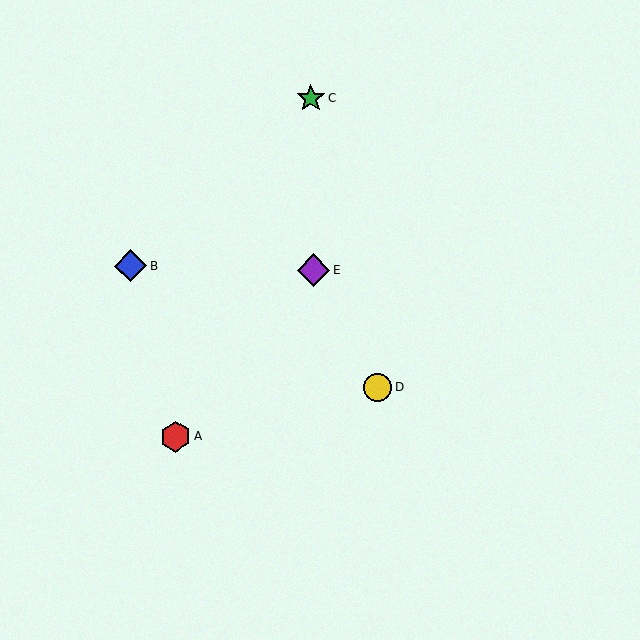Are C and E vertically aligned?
Yes, both are at x≈311.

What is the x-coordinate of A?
Object A is at x≈176.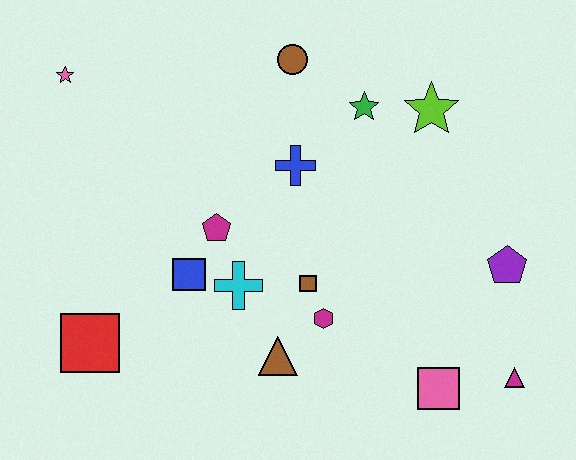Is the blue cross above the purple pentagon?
Yes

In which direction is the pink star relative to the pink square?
The pink star is to the left of the pink square.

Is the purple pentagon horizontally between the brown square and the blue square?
No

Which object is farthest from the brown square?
The pink star is farthest from the brown square.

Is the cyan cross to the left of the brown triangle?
Yes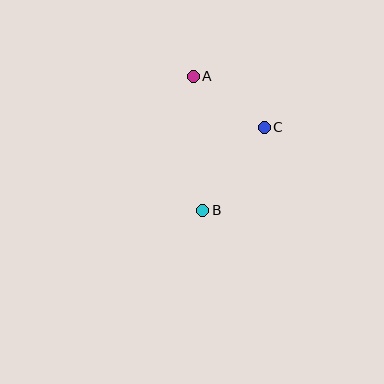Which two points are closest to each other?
Points A and C are closest to each other.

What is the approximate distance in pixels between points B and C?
The distance between B and C is approximately 103 pixels.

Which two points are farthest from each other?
Points A and B are farthest from each other.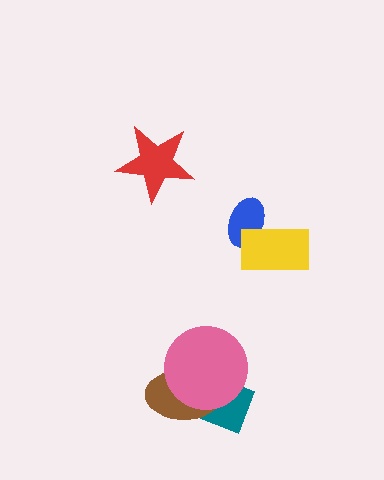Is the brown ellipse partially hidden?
Yes, it is partially covered by another shape.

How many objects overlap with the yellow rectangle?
1 object overlaps with the yellow rectangle.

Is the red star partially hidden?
No, no other shape covers it.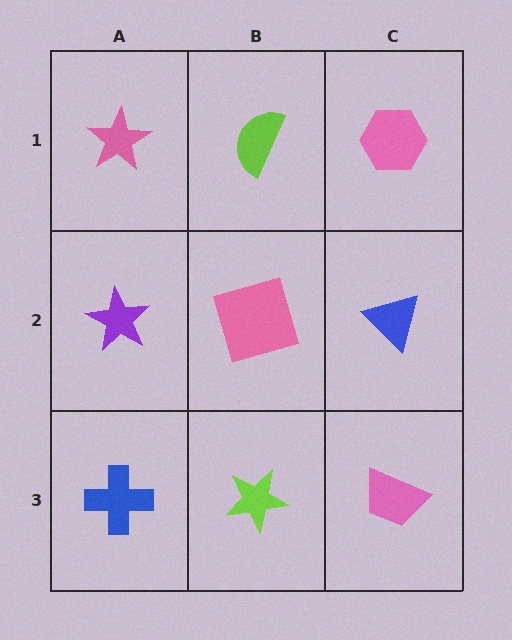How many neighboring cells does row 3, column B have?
3.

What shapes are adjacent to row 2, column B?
A lime semicircle (row 1, column B), a lime star (row 3, column B), a purple star (row 2, column A), a blue triangle (row 2, column C).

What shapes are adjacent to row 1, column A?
A purple star (row 2, column A), a lime semicircle (row 1, column B).